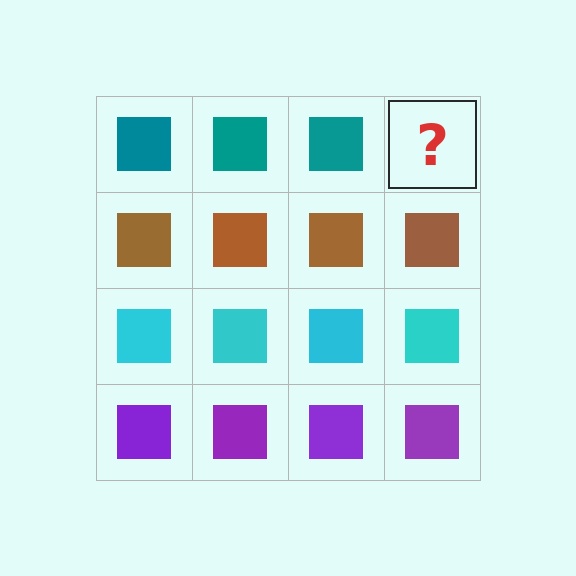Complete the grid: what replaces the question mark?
The question mark should be replaced with a teal square.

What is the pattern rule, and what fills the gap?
The rule is that each row has a consistent color. The gap should be filled with a teal square.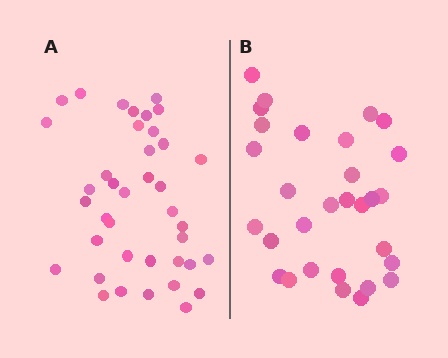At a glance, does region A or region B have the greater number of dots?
Region A (the left region) has more dots.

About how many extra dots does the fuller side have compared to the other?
Region A has roughly 8 or so more dots than region B.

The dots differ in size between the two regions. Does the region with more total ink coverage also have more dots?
No. Region B has more total ink coverage because its dots are larger, but region A actually contains more individual dots. Total area can be misleading — the number of items is what matters here.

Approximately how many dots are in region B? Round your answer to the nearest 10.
About 30 dots.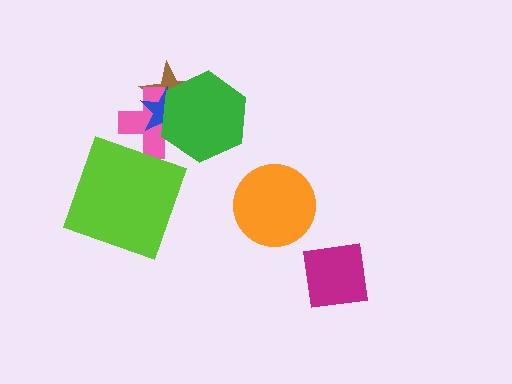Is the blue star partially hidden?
Yes, it is partially covered by another shape.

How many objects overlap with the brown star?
3 objects overlap with the brown star.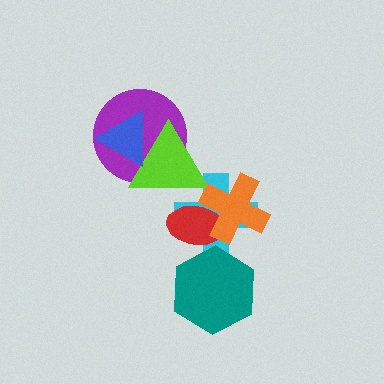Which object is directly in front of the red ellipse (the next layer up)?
The lime triangle is directly in front of the red ellipse.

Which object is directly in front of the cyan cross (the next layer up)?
The red ellipse is directly in front of the cyan cross.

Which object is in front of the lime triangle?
The blue triangle is in front of the lime triangle.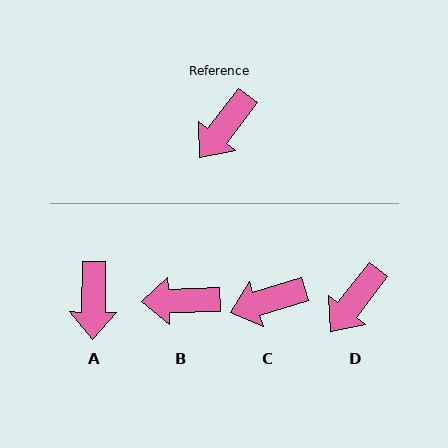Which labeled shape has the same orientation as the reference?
D.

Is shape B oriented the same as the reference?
No, it is off by about 50 degrees.